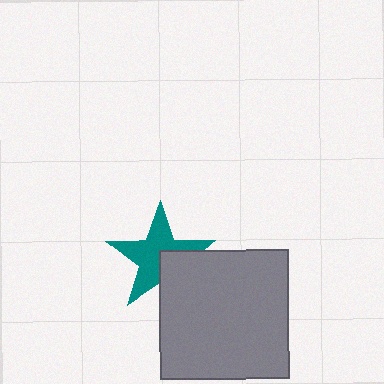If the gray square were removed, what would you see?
You would see the complete teal star.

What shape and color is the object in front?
The object in front is a gray square.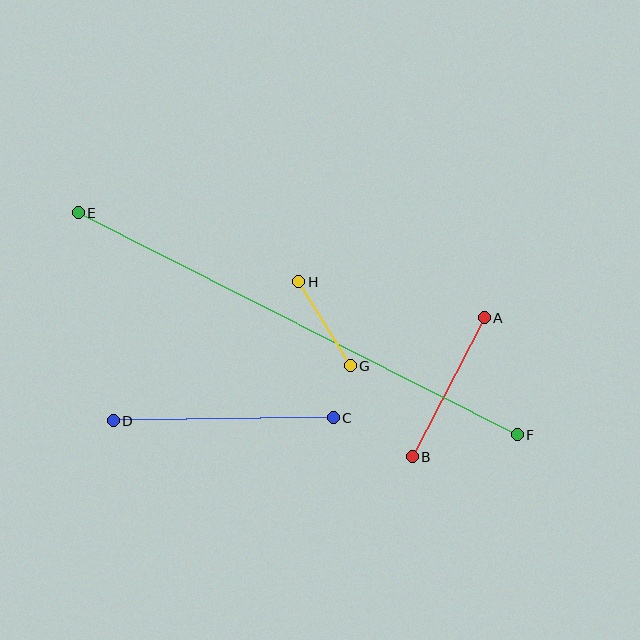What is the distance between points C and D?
The distance is approximately 220 pixels.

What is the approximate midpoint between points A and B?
The midpoint is at approximately (448, 387) pixels.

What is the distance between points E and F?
The distance is approximately 492 pixels.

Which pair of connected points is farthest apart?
Points E and F are farthest apart.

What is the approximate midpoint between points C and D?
The midpoint is at approximately (223, 419) pixels.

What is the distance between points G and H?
The distance is approximately 99 pixels.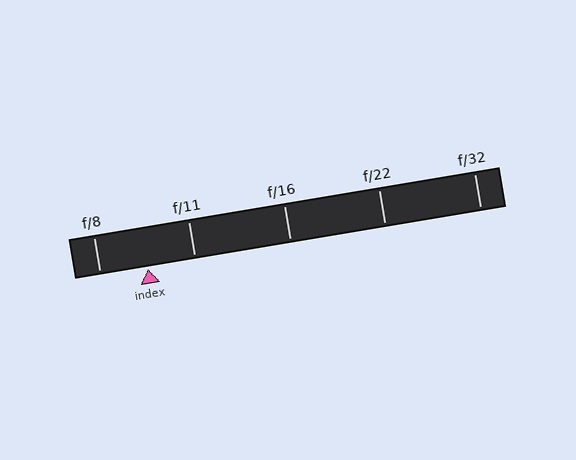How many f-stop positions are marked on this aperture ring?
There are 5 f-stop positions marked.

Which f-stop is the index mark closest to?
The index mark is closest to f/11.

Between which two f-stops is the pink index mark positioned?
The index mark is between f/8 and f/11.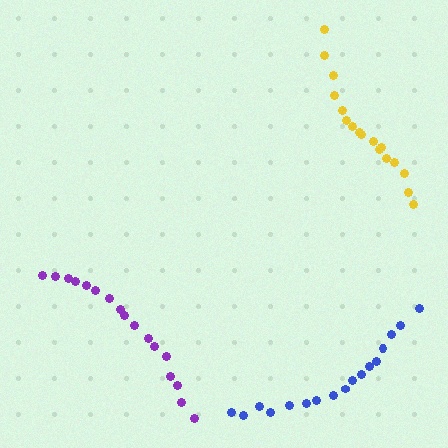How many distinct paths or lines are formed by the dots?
There are 3 distinct paths.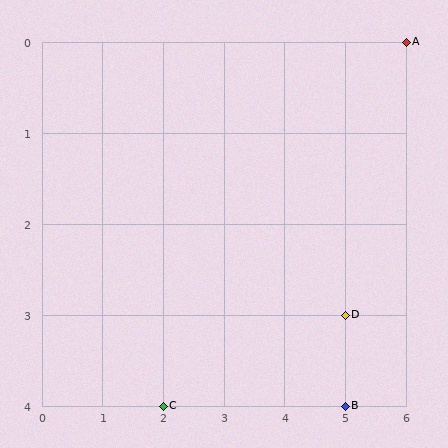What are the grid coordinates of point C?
Point C is at grid coordinates (2, 4).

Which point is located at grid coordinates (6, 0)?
Point A is at (6, 0).